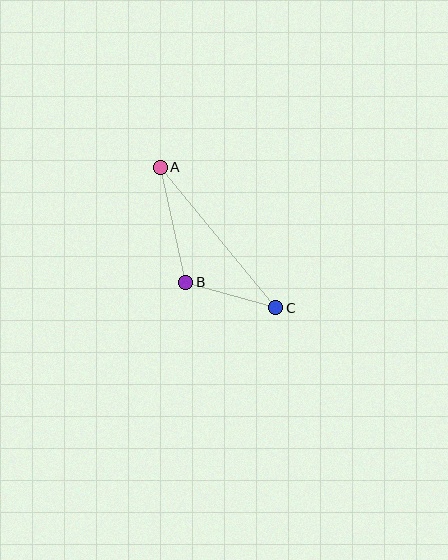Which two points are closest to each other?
Points B and C are closest to each other.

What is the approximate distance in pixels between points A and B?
The distance between A and B is approximately 118 pixels.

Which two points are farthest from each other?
Points A and C are farthest from each other.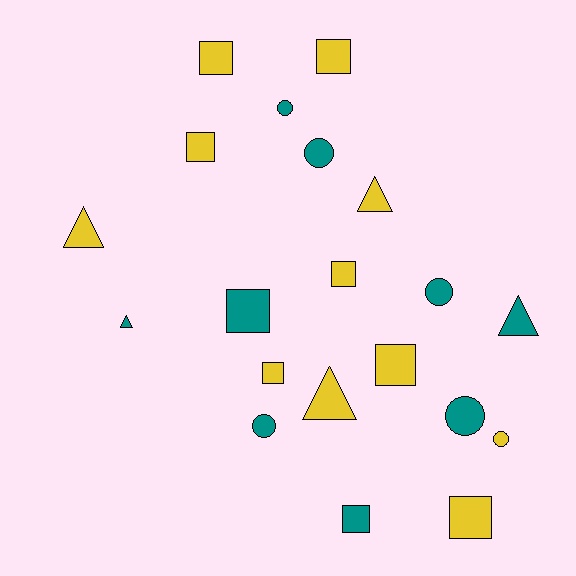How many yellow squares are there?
There are 7 yellow squares.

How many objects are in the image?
There are 20 objects.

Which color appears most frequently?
Yellow, with 11 objects.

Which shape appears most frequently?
Square, with 9 objects.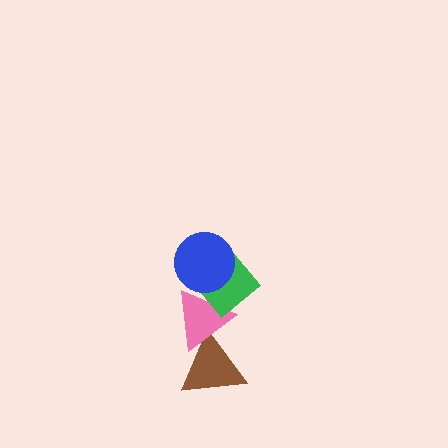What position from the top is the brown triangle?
The brown triangle is 4th from the top.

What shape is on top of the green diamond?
The blue circle is on top of the green diamond.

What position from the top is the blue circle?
The blue circle is 1st from the top.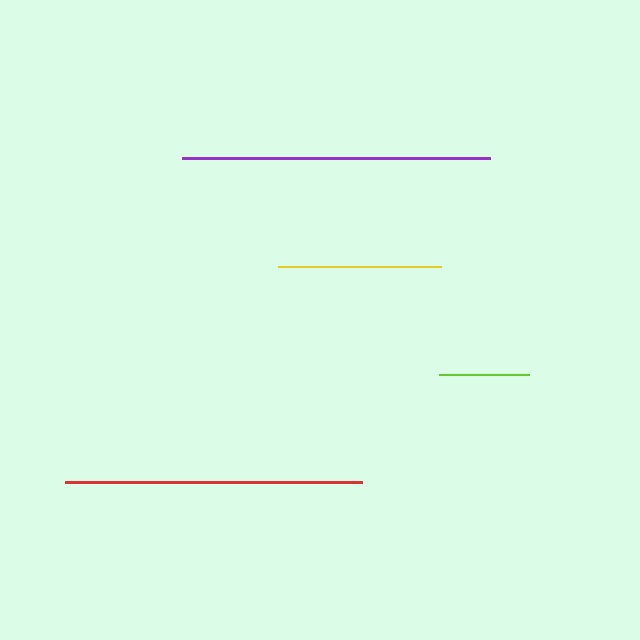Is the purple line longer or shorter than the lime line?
The purple line is longer than the lime line.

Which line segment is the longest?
The purple line is the longest at approximately 308 pixels.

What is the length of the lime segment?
The lime segment is approximately 90 pixels long.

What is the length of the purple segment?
The purple segment is approximately 308 pixels long.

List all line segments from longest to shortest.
From longest to shortest: purple, red, yellow, lime.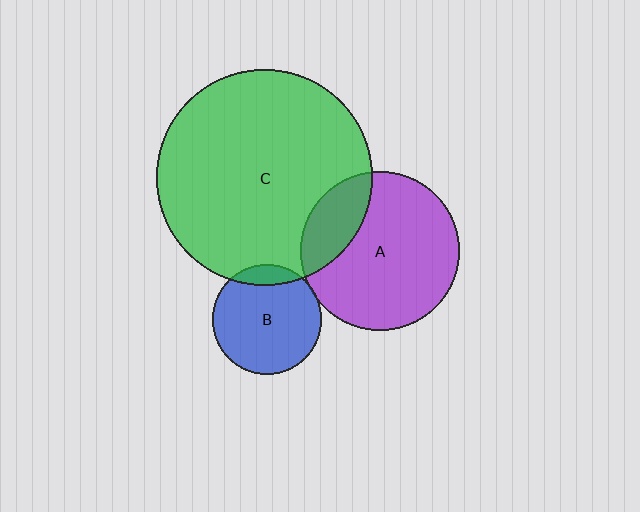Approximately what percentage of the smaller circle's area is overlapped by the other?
Approximately 10%.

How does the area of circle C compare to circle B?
Approximately 3.9 times.